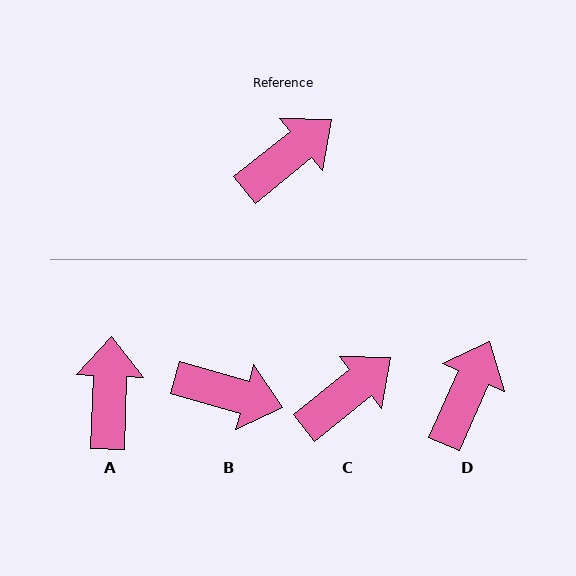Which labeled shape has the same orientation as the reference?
C.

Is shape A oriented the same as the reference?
No, it is off by about 49 degrees.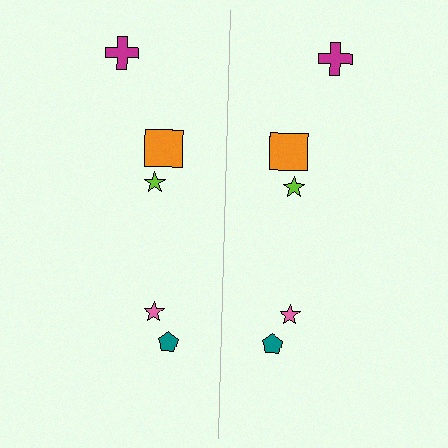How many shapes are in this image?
There are 10 shapes in this image.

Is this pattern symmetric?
Yes, this pattern has bilateral (reflection) symmetry.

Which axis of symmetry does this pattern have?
The pattern has a vertical axis of symmetry running through the center of the image.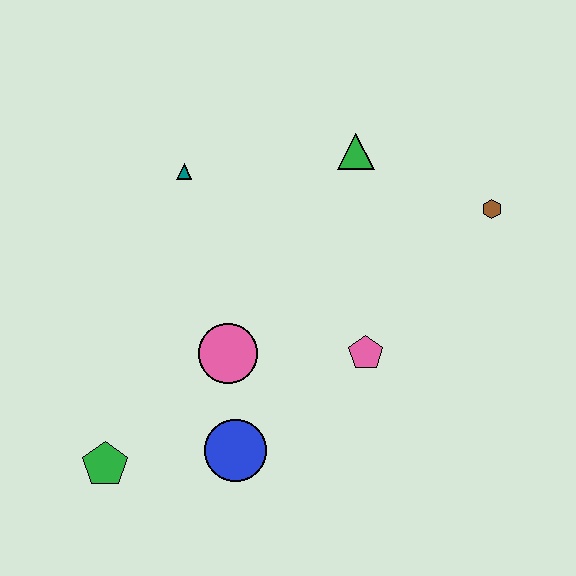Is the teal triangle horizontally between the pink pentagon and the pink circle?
No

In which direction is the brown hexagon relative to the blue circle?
The brown hexagon is to the right of the blue circle.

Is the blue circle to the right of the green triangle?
No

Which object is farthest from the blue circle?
The brown hexagon is farthest from the blue circle.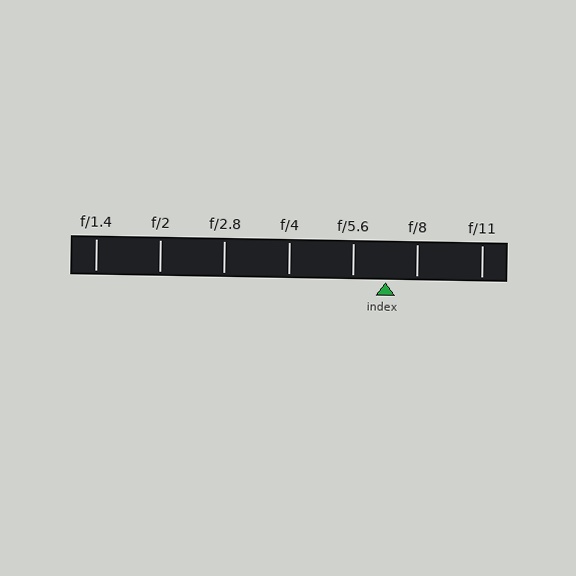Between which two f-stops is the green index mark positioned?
The index mark is between f/5.6 and f/8.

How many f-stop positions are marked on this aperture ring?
There are 7 f-stop positions marked.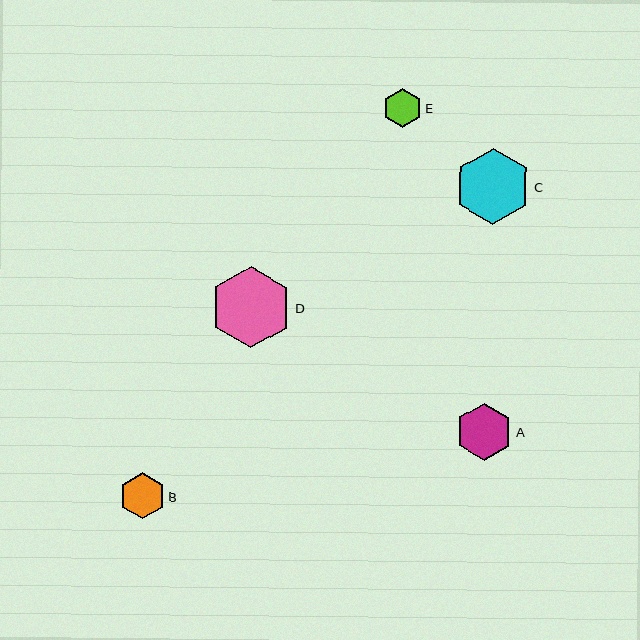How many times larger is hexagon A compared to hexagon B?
Hexagon A is approximately 1.2 times the size of hexagon B.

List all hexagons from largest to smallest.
From largest to smallest: D, C, A, B, E.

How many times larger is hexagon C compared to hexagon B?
Hexagon C is approximately 1.7 times the size of hexagon B.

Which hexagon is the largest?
Hexagon D is the largest with a size of approximately 81 pixels.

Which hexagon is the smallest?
Hexagon E is the smallest with a size of approximately 39 pixels.